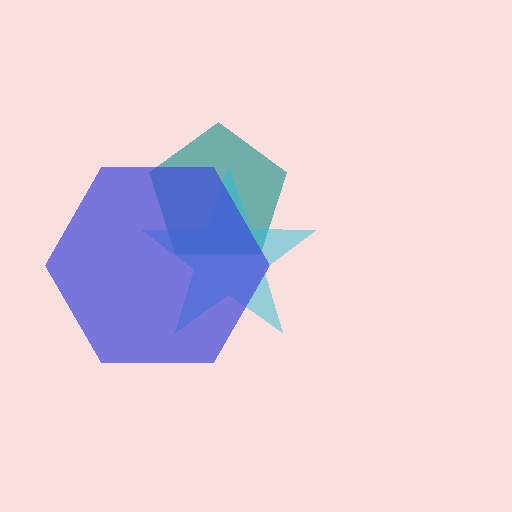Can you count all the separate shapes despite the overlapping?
Yes, there are 3 separate shapes.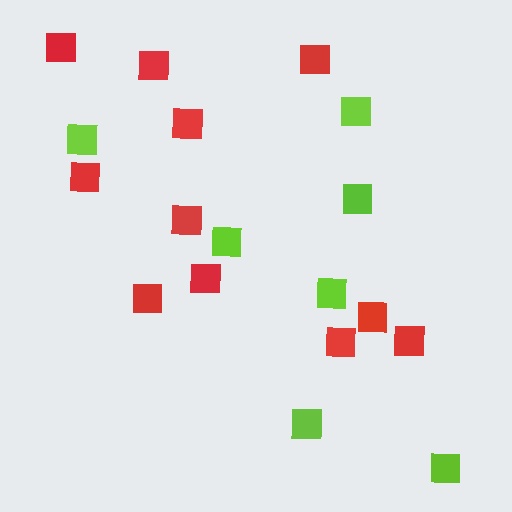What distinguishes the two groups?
There are 2 groups: one group of red squares (11) and one group of lime squares (7).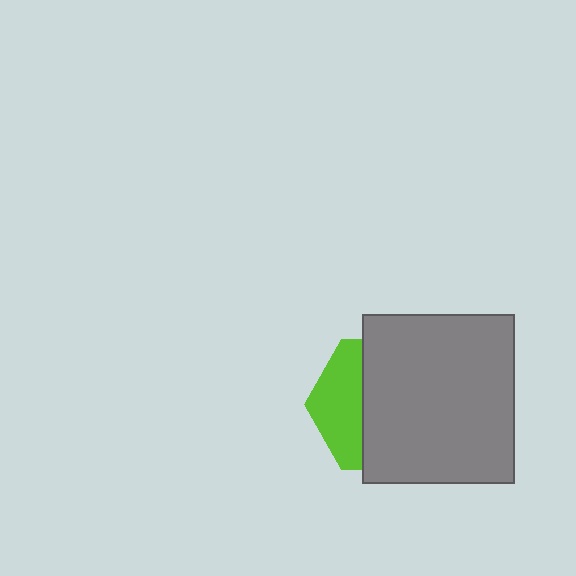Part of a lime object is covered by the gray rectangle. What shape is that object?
It is a hexagon.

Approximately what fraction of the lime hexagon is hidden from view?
Roughly 66% of the lime hexagon is hidden behind the gray rectangle.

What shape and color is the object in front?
The object in front is a gray rectangle.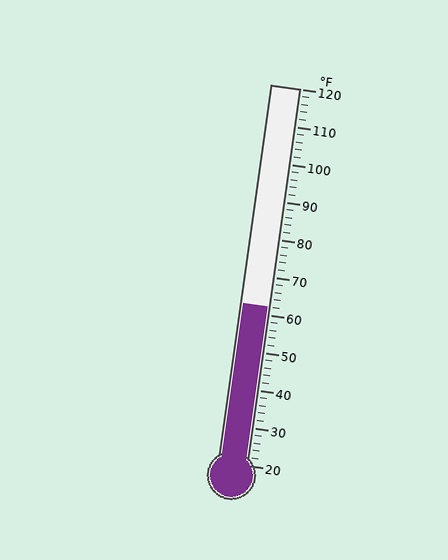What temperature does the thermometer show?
The thermometer shows approximately 62°F.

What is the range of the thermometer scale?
The thermometer scale ranges from 20°F to 120°F.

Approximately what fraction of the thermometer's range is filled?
The thermometer is filled to approximately 40% of its range.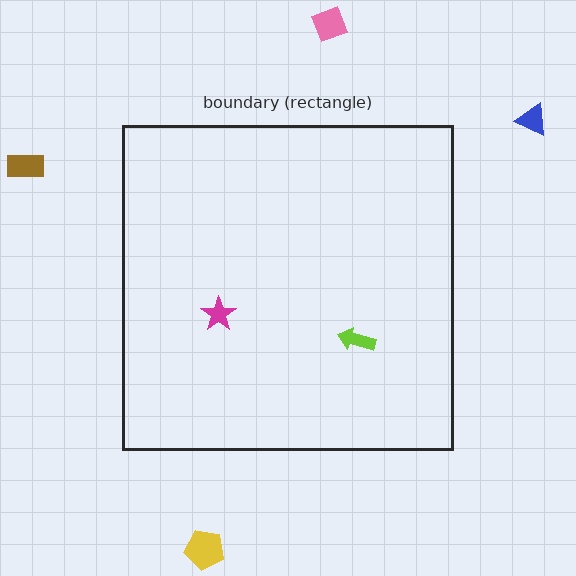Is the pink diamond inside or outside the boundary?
Outside.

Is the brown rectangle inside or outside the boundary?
Outside.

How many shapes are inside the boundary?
2 inside, 4 outside.